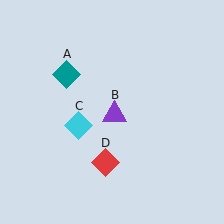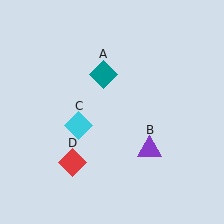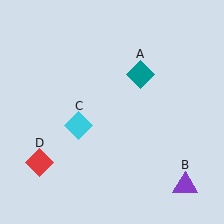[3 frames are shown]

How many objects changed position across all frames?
3 objects changed position: teal diamond (object A), purple triangle (object B), red diamond (object D).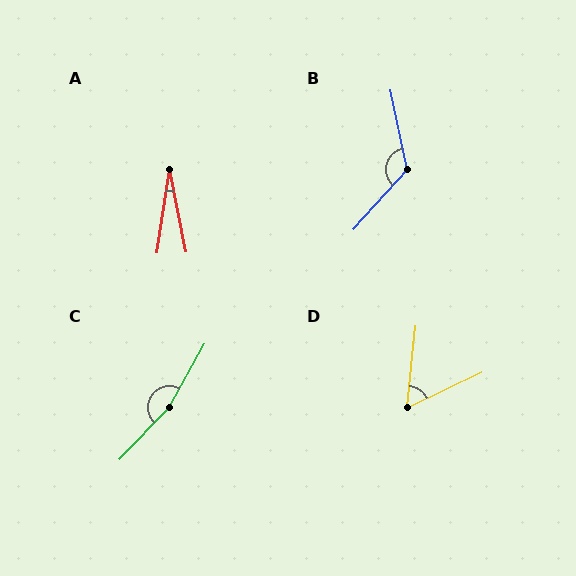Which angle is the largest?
C, at approximately 166 degrees.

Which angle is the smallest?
A, at approximately 20 degrees.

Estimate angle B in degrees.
Approximately 127 degrees.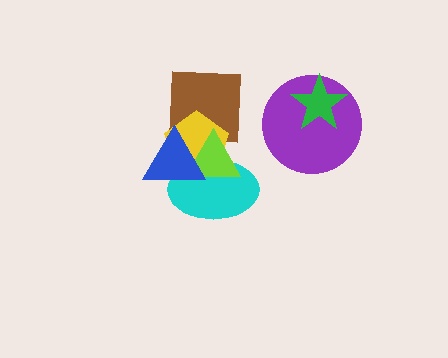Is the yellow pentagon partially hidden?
Yes, it is partially covered by another shape.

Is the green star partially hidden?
No, no other shape covers it.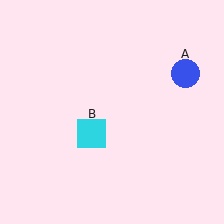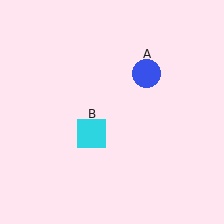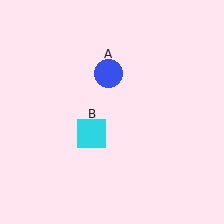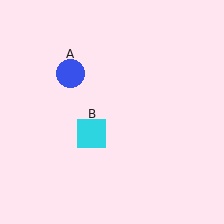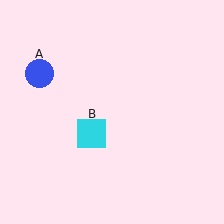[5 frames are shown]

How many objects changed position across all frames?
1 object changed position: blue circle (object A).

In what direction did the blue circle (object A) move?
The blue circle (object A) moved left.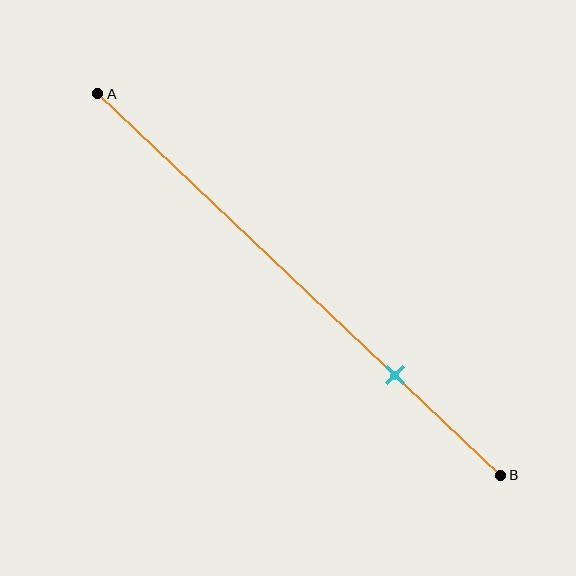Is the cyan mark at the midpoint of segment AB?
No, the mark is at about 75% from A, not at the 50% midpoint.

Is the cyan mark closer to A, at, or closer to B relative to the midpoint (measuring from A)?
The cyan mark is closer to point B than the midpoint of segment AB.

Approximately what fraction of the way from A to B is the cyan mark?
The cyan mark is approximately 75% of the way from A to B.